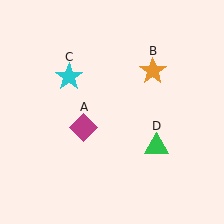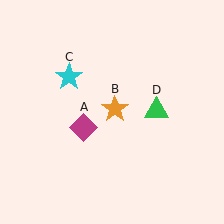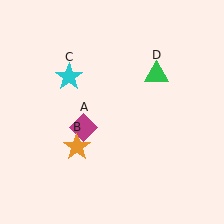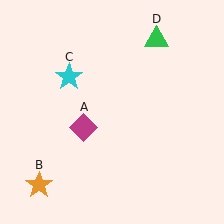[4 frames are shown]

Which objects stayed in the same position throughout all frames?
Magenta diamond (object A) and cyan star (object C) remained stationary.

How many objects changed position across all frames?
2 objects changed position: orange star (object B), green triangle (object D).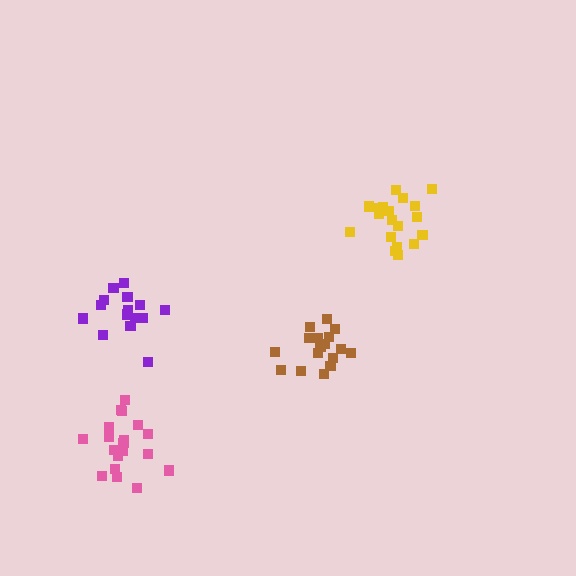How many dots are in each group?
Group 1: 15 dots, Group 2: 19 dots, Group 3: 17 dots, Group 4: 19 dots (70 total).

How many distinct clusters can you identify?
There are 4 distinct clusters.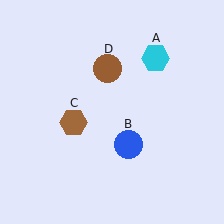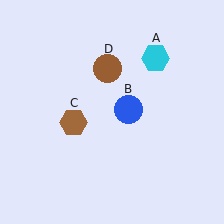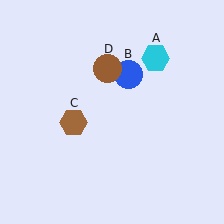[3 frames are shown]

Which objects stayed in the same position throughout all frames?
Cyan hexagon (object A) and brown hexagon (object C) and brown circle (object D) remained stationary.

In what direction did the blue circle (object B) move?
The blue circle (object B) moved up.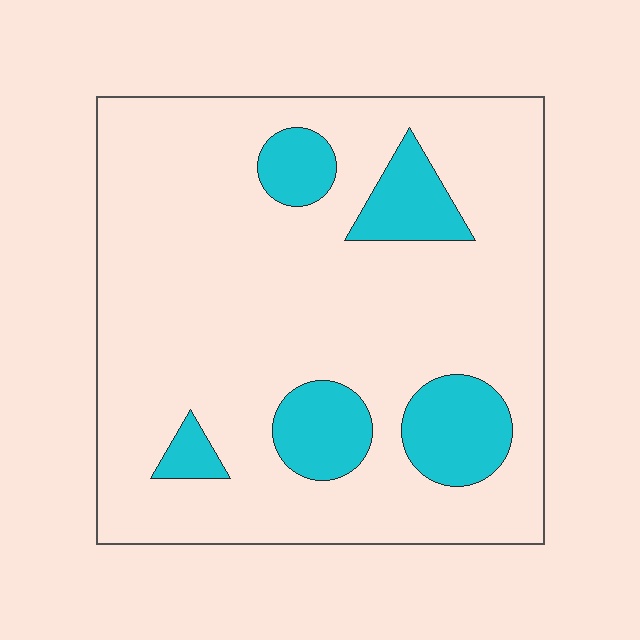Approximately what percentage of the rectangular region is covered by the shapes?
Approximately 15%.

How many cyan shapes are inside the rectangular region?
5.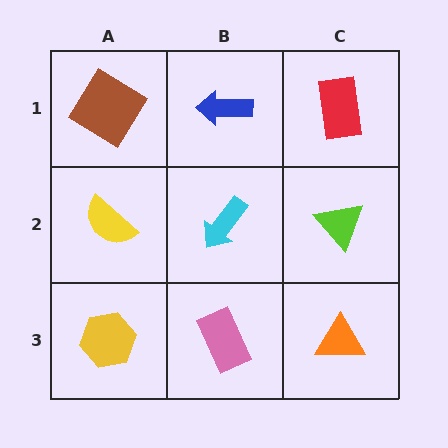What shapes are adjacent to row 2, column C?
A red rectangle (row 1, column C), an orange triangle (row 3, column C), a cyan arrow (row 2, column B).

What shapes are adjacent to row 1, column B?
A cyan arrow (row 2, column B), a brown diamond (row 1, column A), a red rectangle (row 1, column C).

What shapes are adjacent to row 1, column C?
A lime triangle (row 2, column C), a blue arrow (row 1, column B).